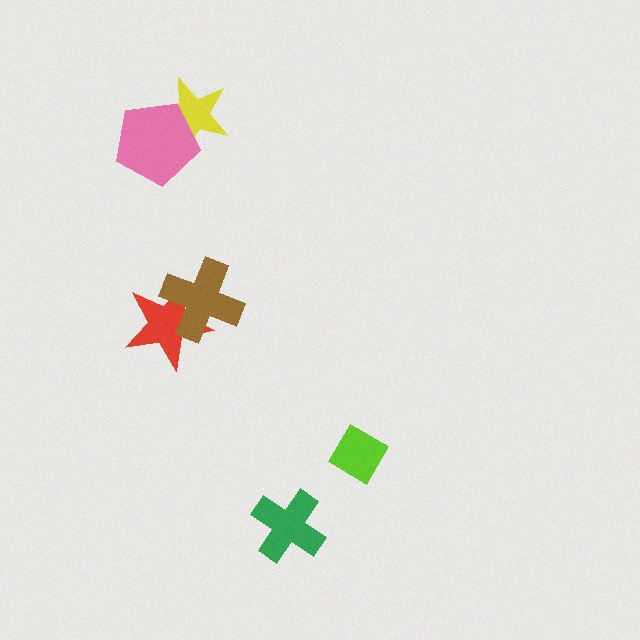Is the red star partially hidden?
Yes, it is partially covered by another shape.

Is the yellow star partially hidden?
Yes, it is partially covered by another shape.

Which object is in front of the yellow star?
The pink pentagon is in front of the yellow star.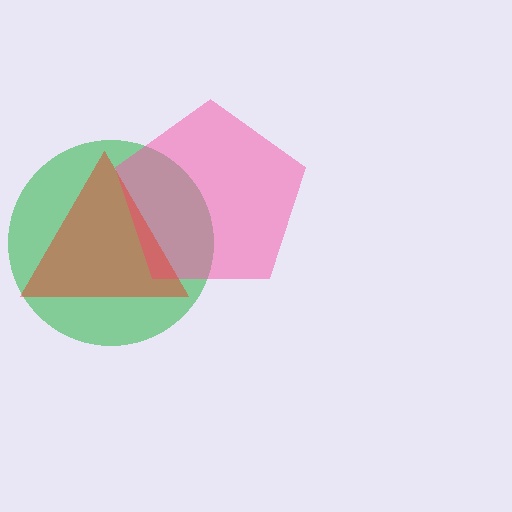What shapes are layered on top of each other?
The layered shapes are: a green circle, a pink pentagon, a red triangle.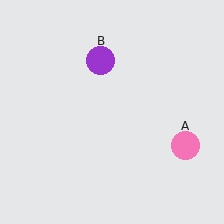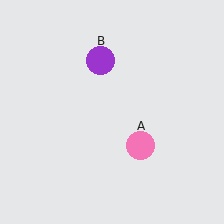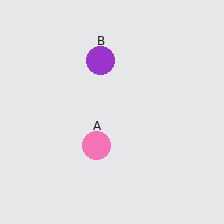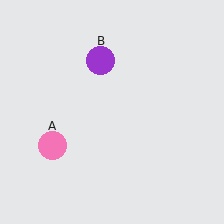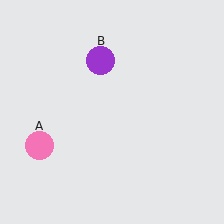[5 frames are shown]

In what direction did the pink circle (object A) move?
The pink circle (object A) moved left.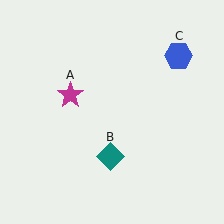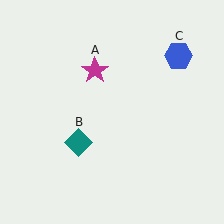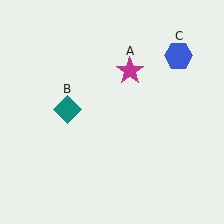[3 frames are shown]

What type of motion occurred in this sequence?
The magenta star (object A), teal diamond (object B) rotated clockwise around the center of the scene.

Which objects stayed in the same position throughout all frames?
Blue hexagon (object C) remained stationary.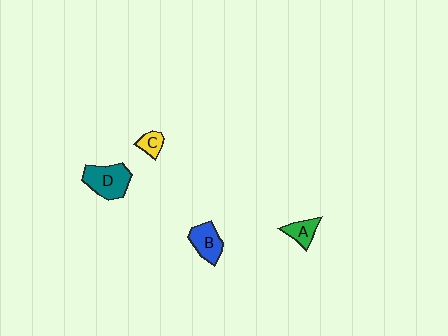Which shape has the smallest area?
Shape C (yellow).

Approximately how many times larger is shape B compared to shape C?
Approximately 1.9 times.